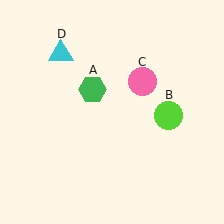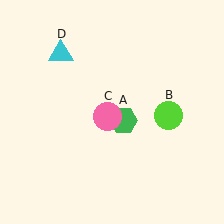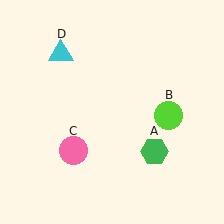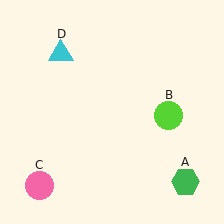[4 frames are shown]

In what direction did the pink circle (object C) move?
The pink circle (object C) moved down and to the left.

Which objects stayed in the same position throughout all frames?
Lime circle (object B) and cyan triangle (object D) remained stationary.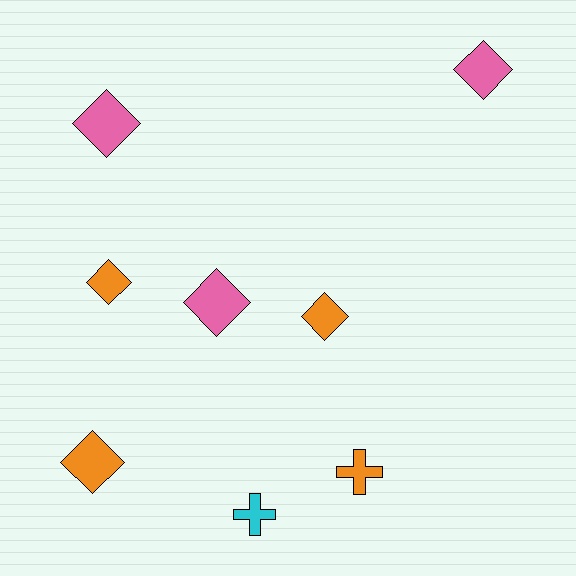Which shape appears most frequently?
Diamond, with 6 objects.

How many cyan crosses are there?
There is 1 cyan cross.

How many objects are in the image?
There are 8 objects.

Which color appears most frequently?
Orange, with 4 objects.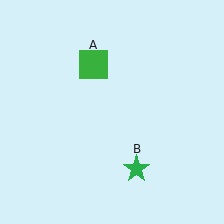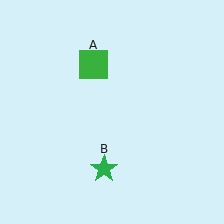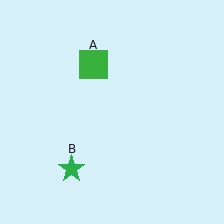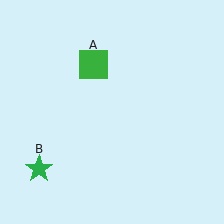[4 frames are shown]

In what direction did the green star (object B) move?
The green star (object B) moved left.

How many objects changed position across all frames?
1 object changed position: green star (object B).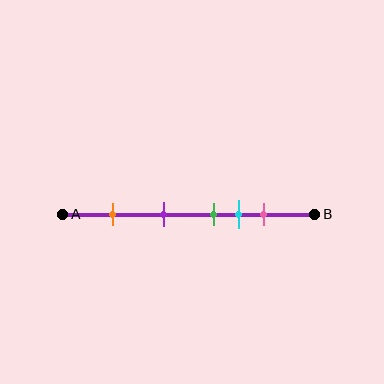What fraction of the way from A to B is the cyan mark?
The cyan mark is approximately 70% (0.7) of the way from A to B.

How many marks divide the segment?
There are 5 marks dividing the segment.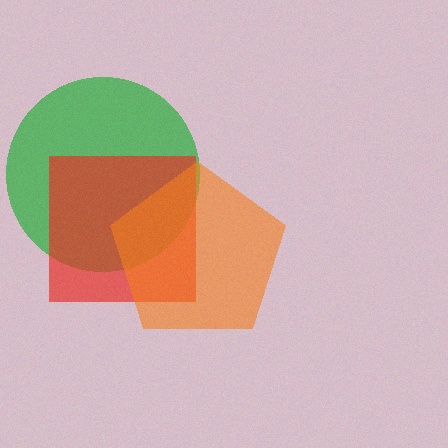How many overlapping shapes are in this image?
There are 3 overlapping shapes in the image.